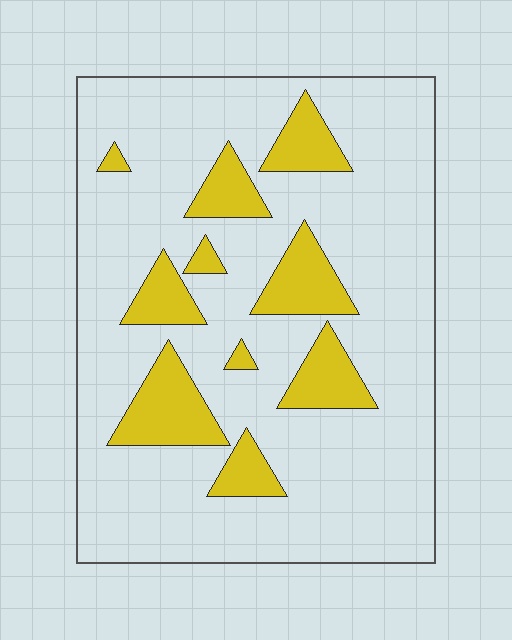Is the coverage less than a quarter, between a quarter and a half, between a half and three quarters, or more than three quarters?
Less than a quarter.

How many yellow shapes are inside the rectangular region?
10.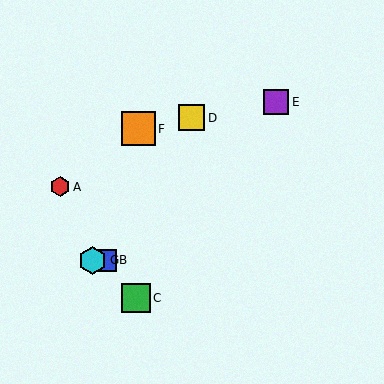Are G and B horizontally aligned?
Yes, both are at y≈260.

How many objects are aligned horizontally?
2 objects (B, G) are aligned horizontally.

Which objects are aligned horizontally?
Objects B, G are aligned horizontally.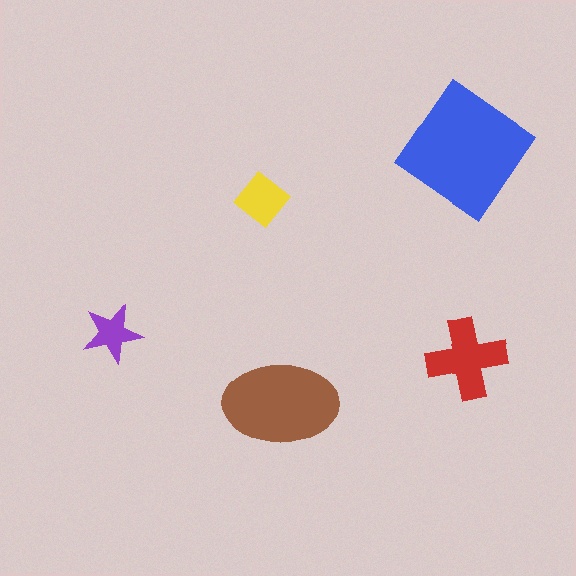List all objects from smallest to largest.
The purple star, the yellow diamond, the red cross, the brown ellipse, the blue diamond.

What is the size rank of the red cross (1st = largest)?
3rd.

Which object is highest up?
The blue diamond is topmost.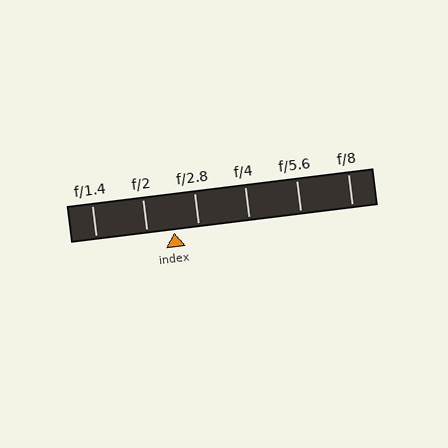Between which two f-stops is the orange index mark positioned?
The index mark is between f/2 and f/2.8.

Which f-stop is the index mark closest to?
The index mark is closest to f/2.8.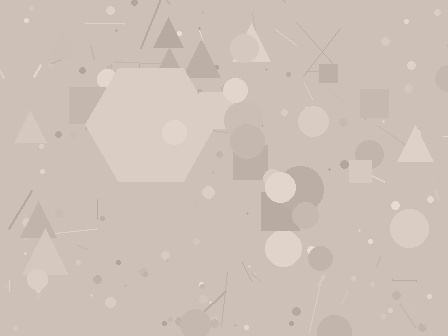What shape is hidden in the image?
A hexagon is hidden in the image.